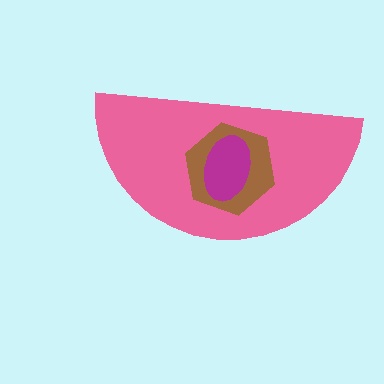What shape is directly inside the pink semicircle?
The brown hexagon.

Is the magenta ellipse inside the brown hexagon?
Yes.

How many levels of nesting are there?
3.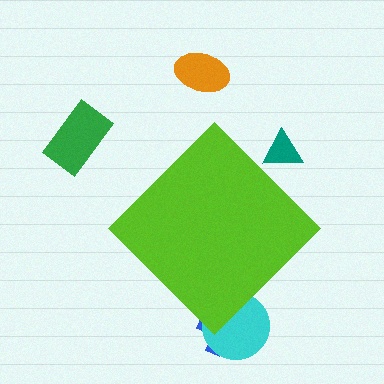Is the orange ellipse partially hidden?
No, the orange ellipse is fully visible.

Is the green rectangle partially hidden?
No, the green rectangle is fully visible.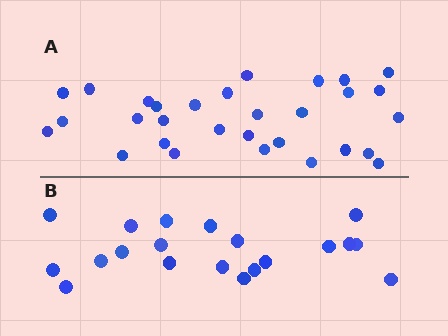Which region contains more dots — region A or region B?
Region A (the top region) has more dots.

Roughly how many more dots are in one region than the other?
Region A has roughly 10 or so more dots than region B.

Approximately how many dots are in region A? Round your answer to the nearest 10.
About 30 dots.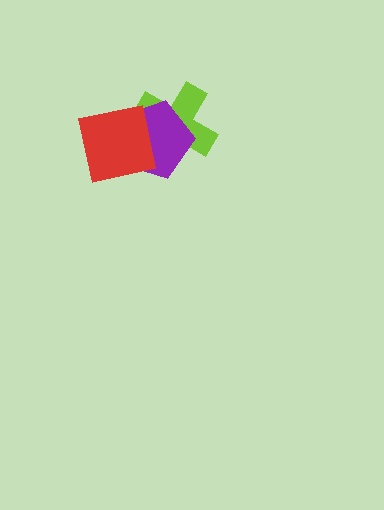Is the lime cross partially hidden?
Yes, it is partially covered by another shape.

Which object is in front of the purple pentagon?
The red square is in front of the purple pentagon.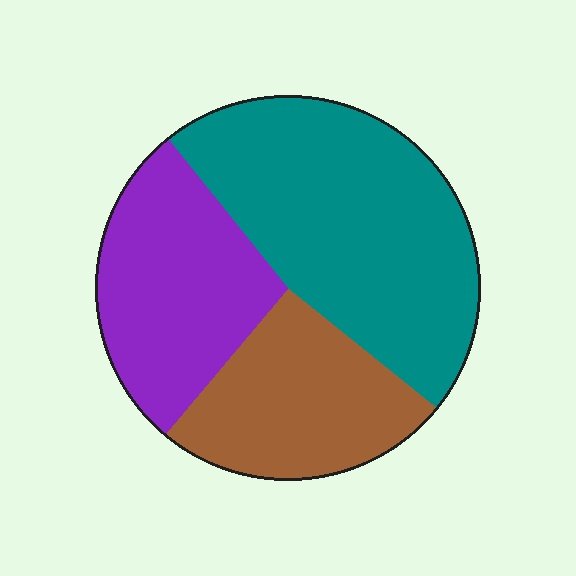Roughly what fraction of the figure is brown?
Brown takes up about one quarter (1/4) of the figure.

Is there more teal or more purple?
Teal.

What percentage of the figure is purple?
Purple takes up about one quarter (1/4) of the figure.